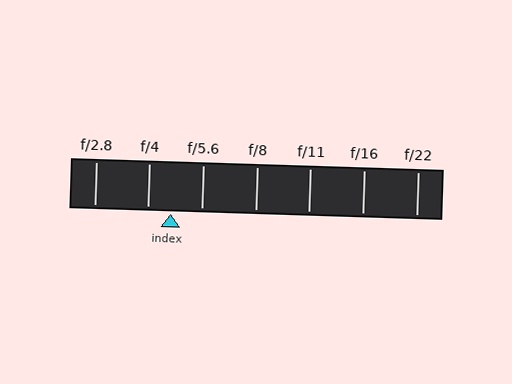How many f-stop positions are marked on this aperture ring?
There are 7 f-stop positions marked.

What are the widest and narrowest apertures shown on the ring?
The widest aperture shown is f/2.8 and the narrowest is f/22.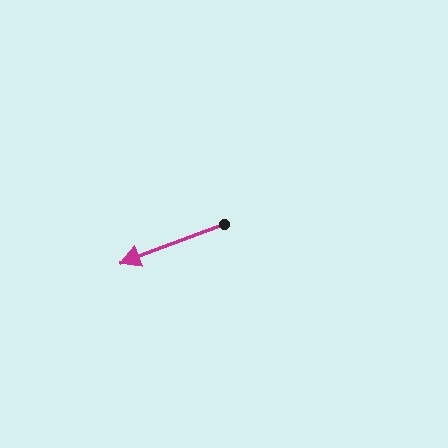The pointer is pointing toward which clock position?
Roughly 8 o'clock.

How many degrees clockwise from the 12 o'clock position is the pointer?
Approximately 249 degrees.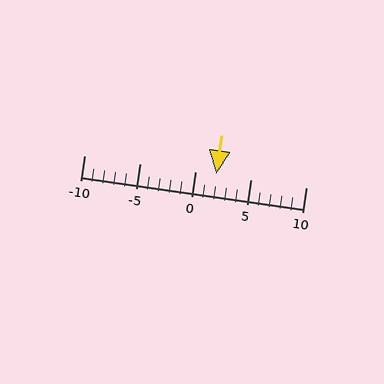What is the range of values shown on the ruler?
The ruler shows values from -10 to 10.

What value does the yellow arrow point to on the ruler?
The yellow arrow points to approximately 2.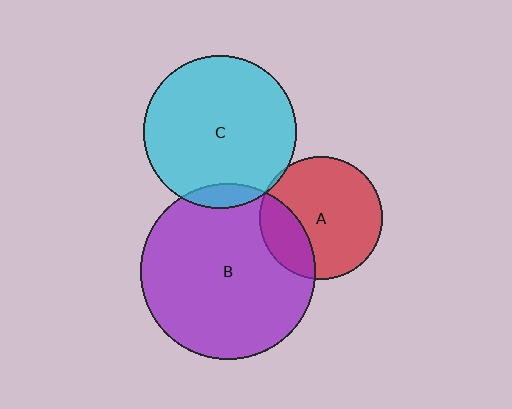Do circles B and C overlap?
Yes.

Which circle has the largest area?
Circle B (purple).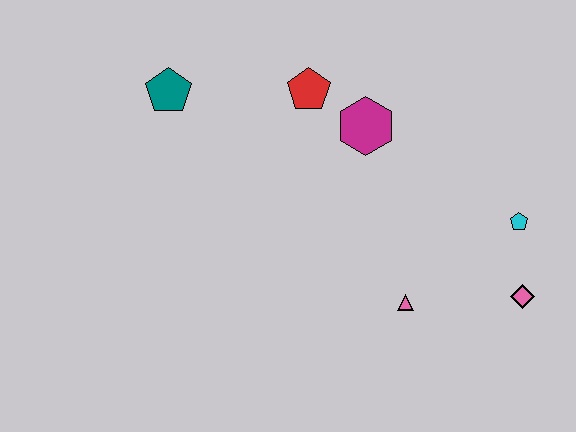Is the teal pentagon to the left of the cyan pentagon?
Yes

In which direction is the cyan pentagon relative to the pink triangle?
The cyan pentagon is to the right of the pink triangle.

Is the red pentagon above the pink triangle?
Yes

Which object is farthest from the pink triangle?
The teal pentagon is farthest from the pink triangle.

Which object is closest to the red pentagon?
The magenta hexagon is closest to the red pentagon.